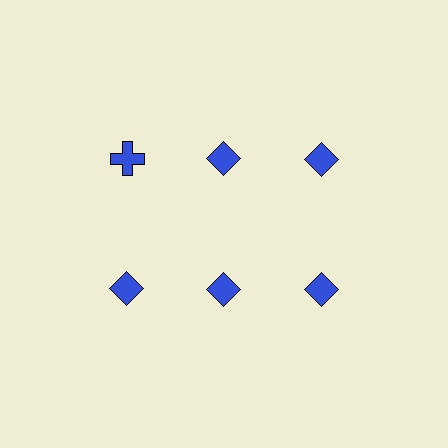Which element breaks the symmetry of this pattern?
The blue cross in the top row, leftmost column breaks the symmetry. All other shapes are blue diamonds.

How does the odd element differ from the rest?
It has a different shape: cross instead of diamond.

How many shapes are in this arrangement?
There are 6 shapes arranged in a grid pattern.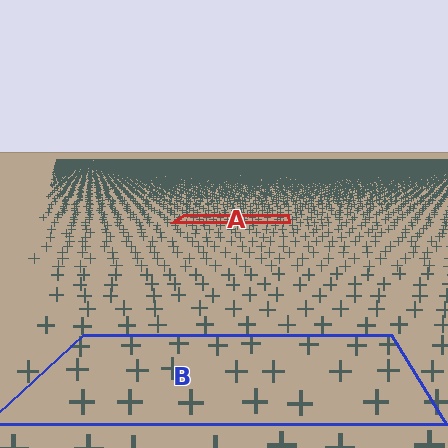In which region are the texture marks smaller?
The texture marks are smaller in region A, because it is farther away.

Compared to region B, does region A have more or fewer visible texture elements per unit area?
Region A has more texture elements per unit area — they are packed more densely because it is farther away.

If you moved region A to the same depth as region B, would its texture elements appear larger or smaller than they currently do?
They would appear larger. At a closer depth, the same texture elements are projected at a bigger on-screen size.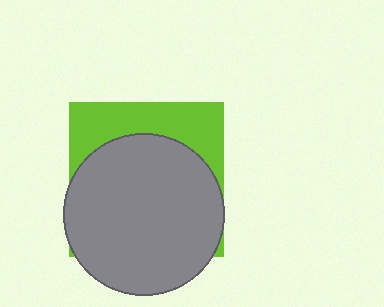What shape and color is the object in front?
The object in front is a gray circle.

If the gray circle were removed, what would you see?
You would see the complete lime square.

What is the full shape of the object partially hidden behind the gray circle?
The partially hidden object is a lime square.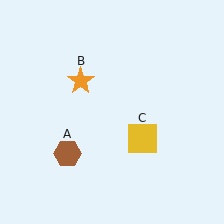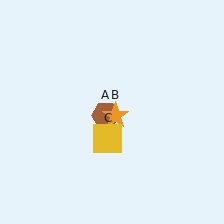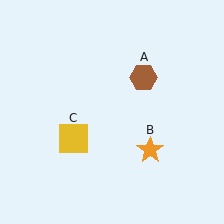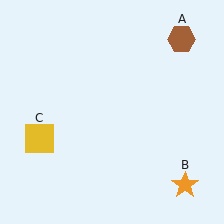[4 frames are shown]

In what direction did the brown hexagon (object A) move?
The brown hexagon (object A) moved up and to the right.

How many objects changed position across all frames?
3 objects changed position: brown hexagon (object A), orange star (object B), yellow square (object C).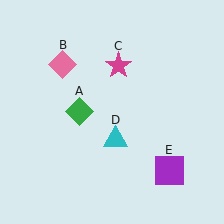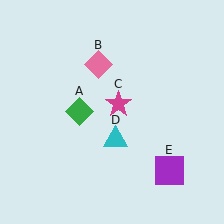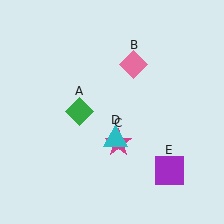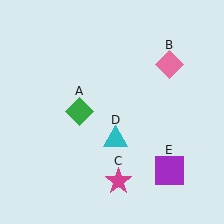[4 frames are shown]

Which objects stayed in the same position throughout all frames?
Green diamond (object A) and cyan triangle (object D) and purple square (object E) remained stationary.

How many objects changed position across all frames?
2 objects changed position: pink diamond (object B), magenta star (object C).